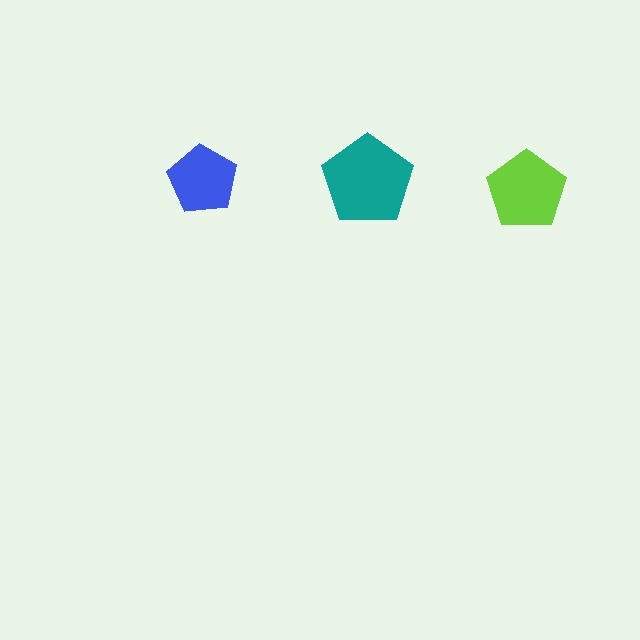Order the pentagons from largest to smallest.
the teal one, the lime one, the blue one.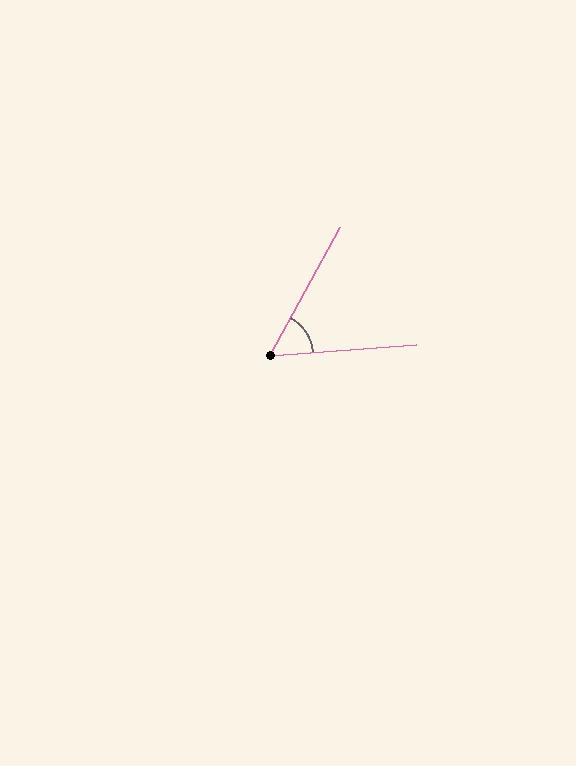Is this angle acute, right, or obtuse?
It is acute.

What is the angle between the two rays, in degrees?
Approximately 57 degrees.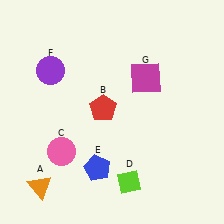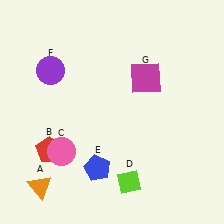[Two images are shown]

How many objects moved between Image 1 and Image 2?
1 object moved between the two images.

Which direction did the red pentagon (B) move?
The red pentagon (B) moved left.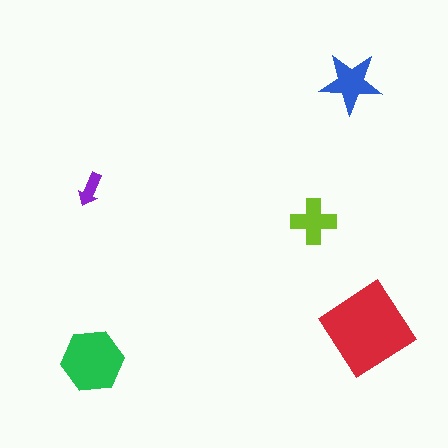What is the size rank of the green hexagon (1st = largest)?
2nd.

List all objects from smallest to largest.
The purple arrow, the lime cross, the blue star, the green hexagon, the red diamond.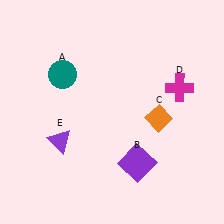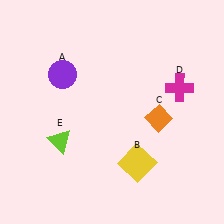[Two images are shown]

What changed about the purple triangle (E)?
In Image 1, E is purple. In Image 2, it changed to lime.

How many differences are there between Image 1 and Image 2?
There are 3 differences between the two images.